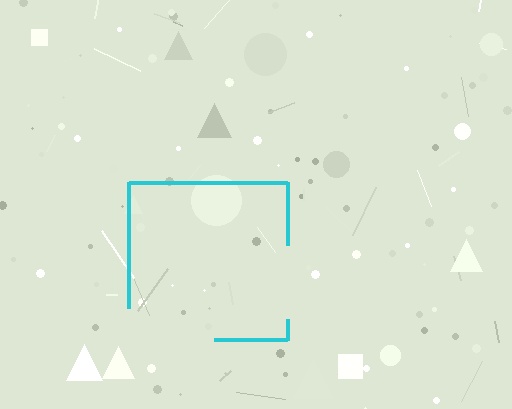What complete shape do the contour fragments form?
The contour fragments form a square.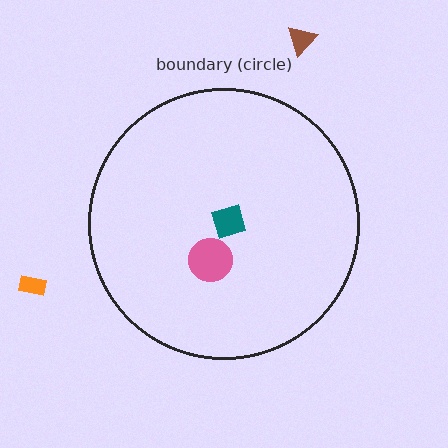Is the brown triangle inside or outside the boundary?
Outside.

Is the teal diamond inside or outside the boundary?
Inside.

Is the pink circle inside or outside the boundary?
Inside.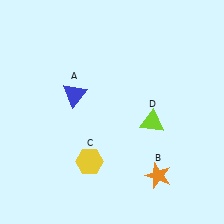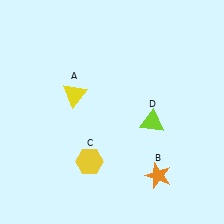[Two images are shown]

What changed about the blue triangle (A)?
In Image 1, A is blue. In Image 2, it changed to yellow.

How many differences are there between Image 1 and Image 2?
There is 1 difference between the two images.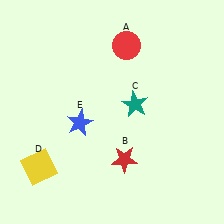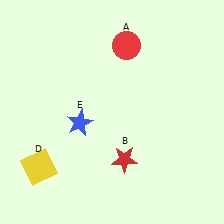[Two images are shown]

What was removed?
The teal star (C) was removed in Image 2.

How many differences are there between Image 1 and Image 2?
There is 1 difference between the two images.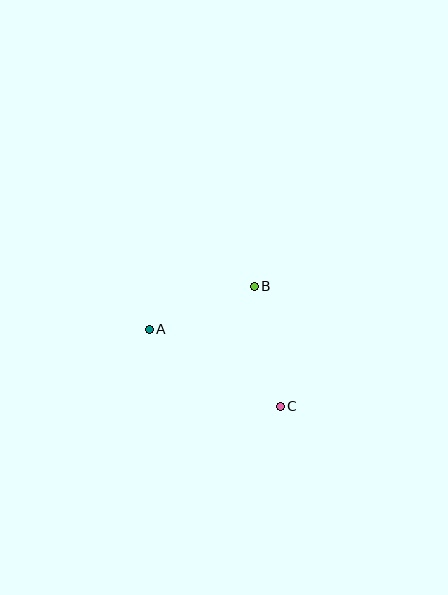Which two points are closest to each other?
Points A and B are closest to each other.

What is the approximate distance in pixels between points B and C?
The distance between B and C is approximately 123 pixels.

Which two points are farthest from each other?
Points A and C are farthest from each other.